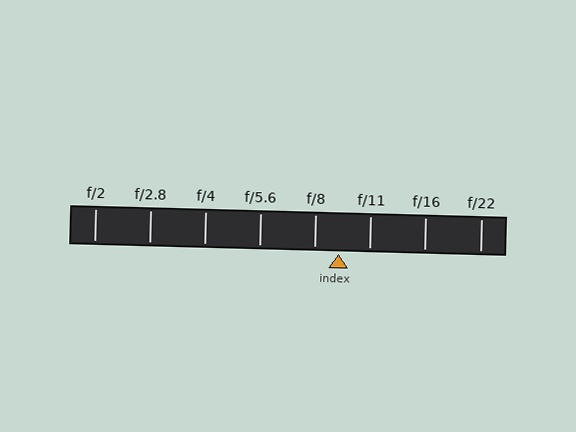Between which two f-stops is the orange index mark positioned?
The index mark is between f/8 and f/11.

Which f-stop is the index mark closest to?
The index mark is closest to f/8.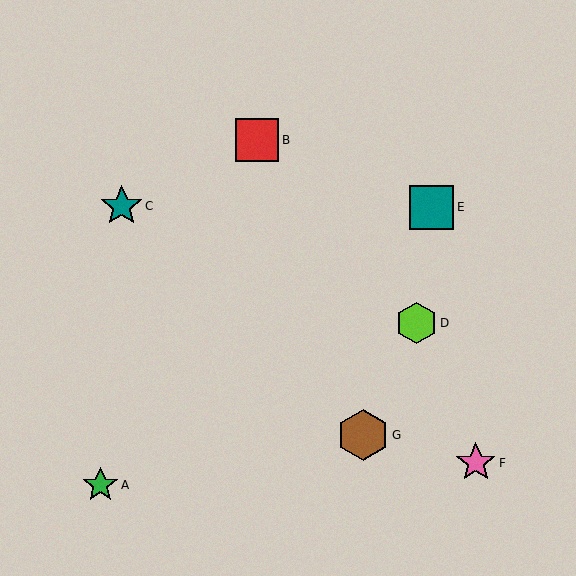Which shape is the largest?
The brown hexagon (labeled G) is the largest.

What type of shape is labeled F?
Shape F is a pink star.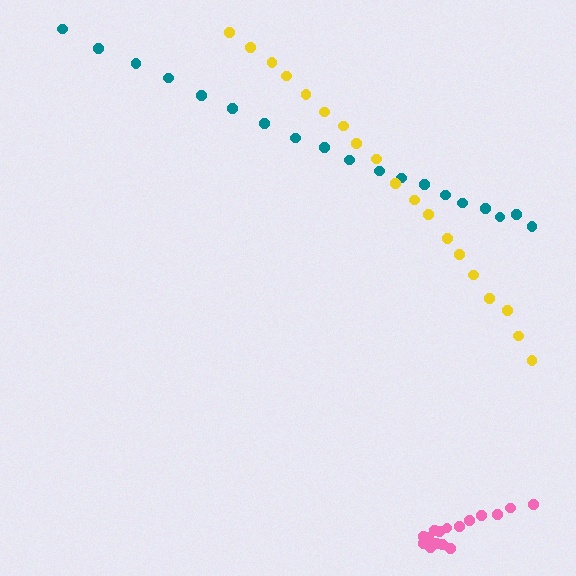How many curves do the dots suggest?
There are 3 distinct paths.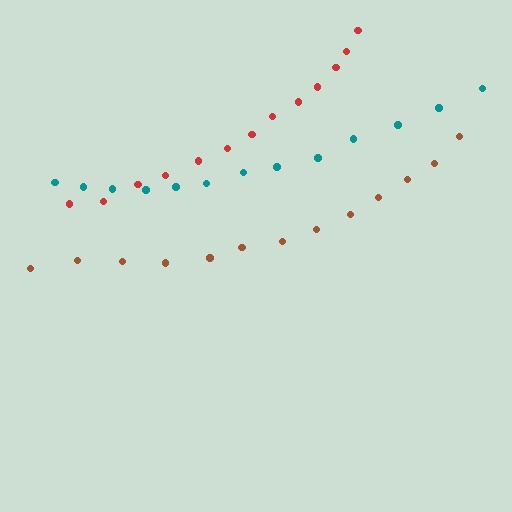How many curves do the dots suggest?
There are 3 distinct paths.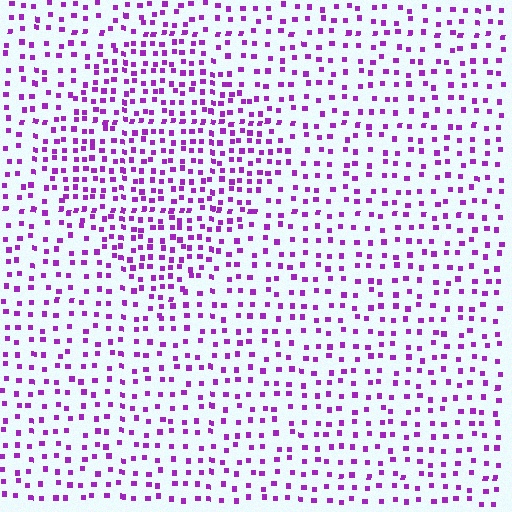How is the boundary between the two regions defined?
The boundary is defined by a change in element density (approximately 1.8x ratio). All elements are the same color, size, and shape.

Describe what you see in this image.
The image contains small purple elements arranged at two different densities. A diamond-shaped region is visible where the elements are more densely packed than the surrounding area.